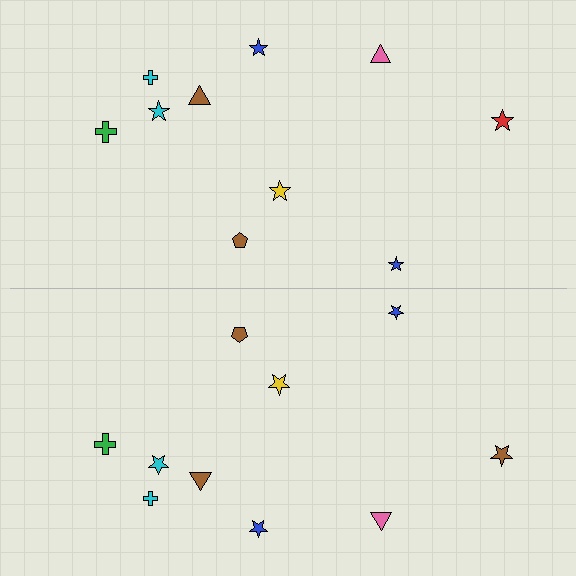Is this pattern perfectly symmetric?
No, the pattern is not perfectly symmetric. The brown star on the bottom side breaks the symmetry — its mirror counterpart is red.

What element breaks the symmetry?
The brown star on the bottom side breaks the symmetry — its mirror counterpart is red.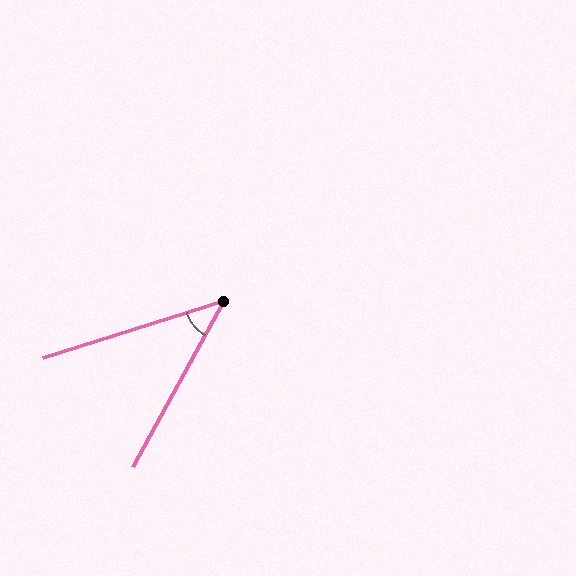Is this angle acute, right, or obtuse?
It is acute.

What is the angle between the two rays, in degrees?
Approximately 44 degrees.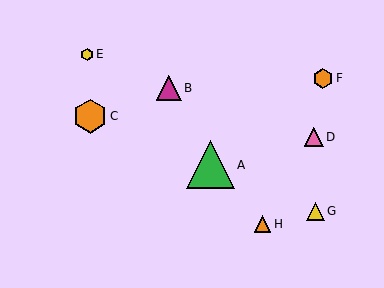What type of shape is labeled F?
Shape F is an orange hexagon.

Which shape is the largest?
The green triangle (labeled A) is the largest.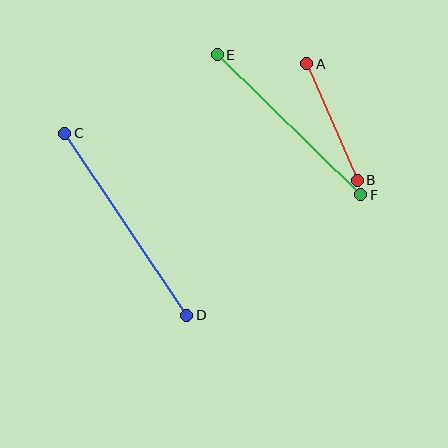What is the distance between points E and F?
The distance is approximately 200 pixels.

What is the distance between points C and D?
The distance is approximately 219 pixels.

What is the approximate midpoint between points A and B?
The midpoint is at approximately (332, 122) pixels.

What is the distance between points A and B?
The distance is approximately 127 pixels.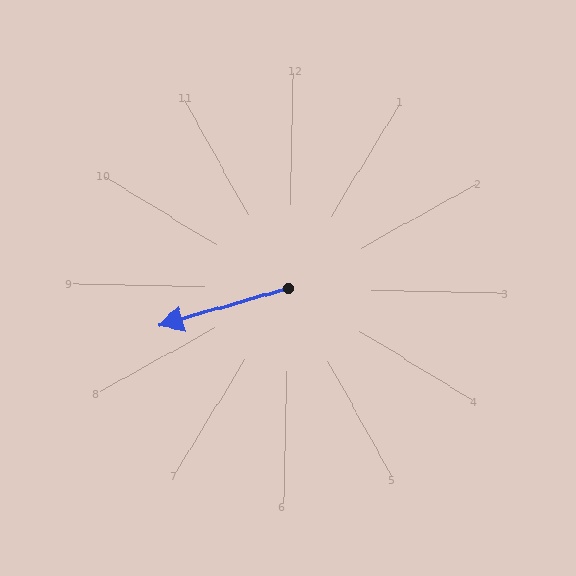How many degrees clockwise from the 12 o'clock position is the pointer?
Approximately 253 degrees.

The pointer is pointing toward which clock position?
Roughly 8 o'clock.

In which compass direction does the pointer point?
West.